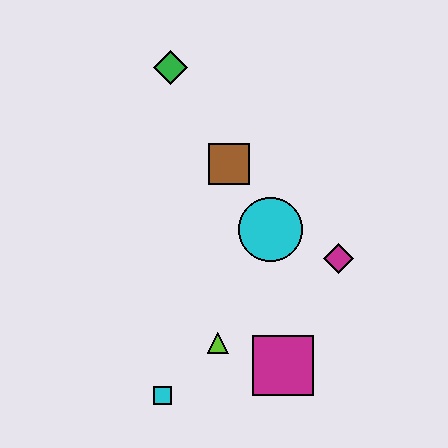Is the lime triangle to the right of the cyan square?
Yes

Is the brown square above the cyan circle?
Yes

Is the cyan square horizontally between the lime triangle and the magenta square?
No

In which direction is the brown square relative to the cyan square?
The brown square is above the cyan square.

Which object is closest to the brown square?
The cyan circle is closest to the brown square.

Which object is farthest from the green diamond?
The cyan square is farthest from the green diamond.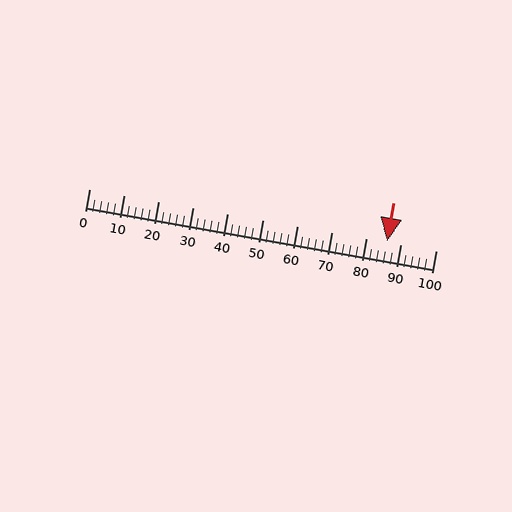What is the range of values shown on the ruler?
The ruler shows values from 0 to 100.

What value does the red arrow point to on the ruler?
The red arrow points to approximately 86.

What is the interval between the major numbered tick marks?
The major tick marks are spaced 10 units apart.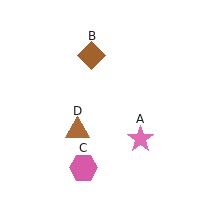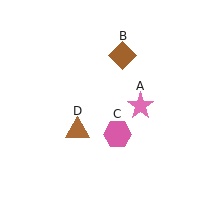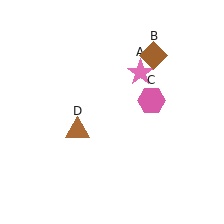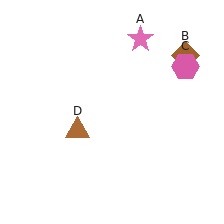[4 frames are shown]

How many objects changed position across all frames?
3 objects changed position: pink star (object A), brown diamond (object B), pink hexagon (object C).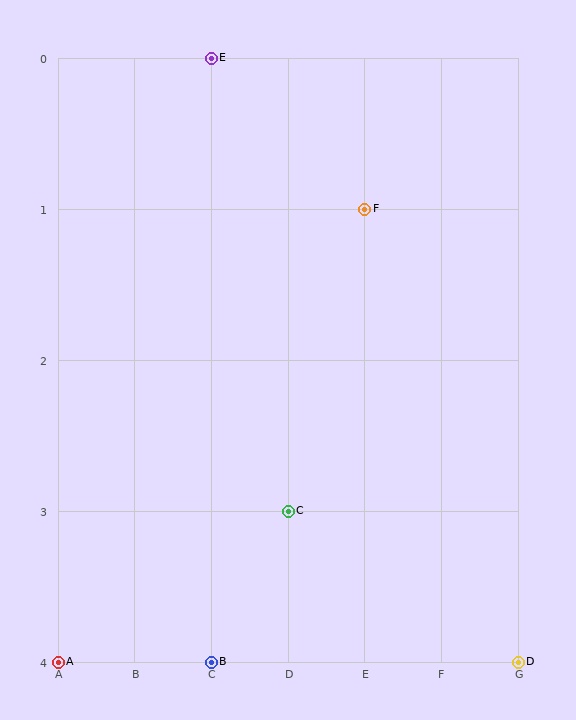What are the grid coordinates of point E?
Point E is at grid coordinates (C, 0).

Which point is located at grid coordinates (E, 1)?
Point F is at (E, 1).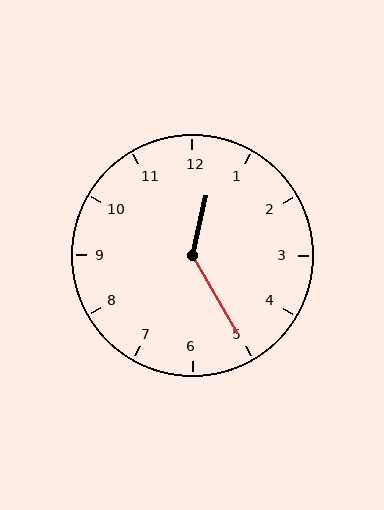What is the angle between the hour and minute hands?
Approximately 138 degrees.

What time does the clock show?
12:25.